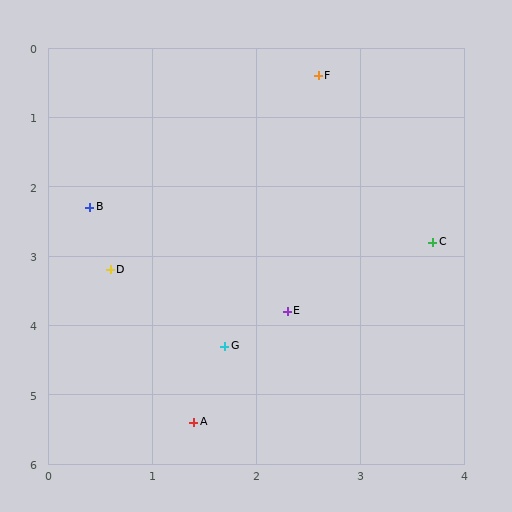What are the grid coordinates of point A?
Point A is at approximately (1.4, 5.4).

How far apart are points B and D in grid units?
Points B and D are about 0.9 grid units apart.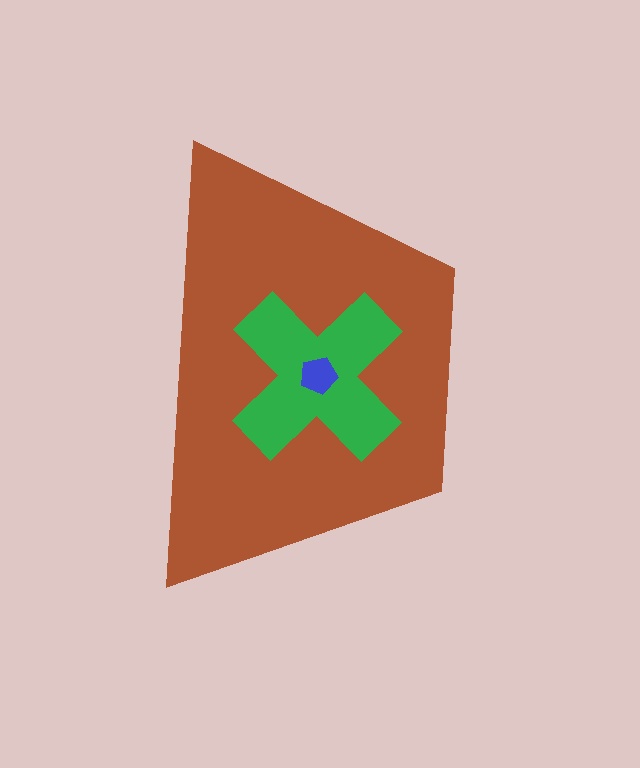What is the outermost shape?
The brown trapezoid.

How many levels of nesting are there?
3.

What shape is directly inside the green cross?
The blue pentagon.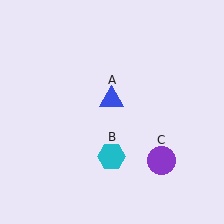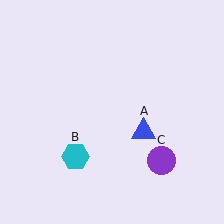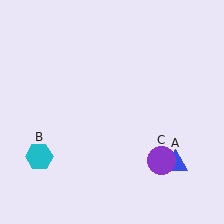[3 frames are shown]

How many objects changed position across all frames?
2 objects changed position: blue triangle (object A), cyan hexagon (object B).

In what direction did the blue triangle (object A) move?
The blue triangle (object A) moved down and to the right.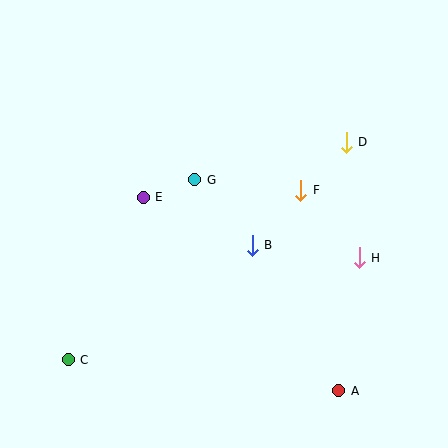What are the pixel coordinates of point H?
Point H is at (359, 258).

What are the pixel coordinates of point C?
Point C is at (68, 360).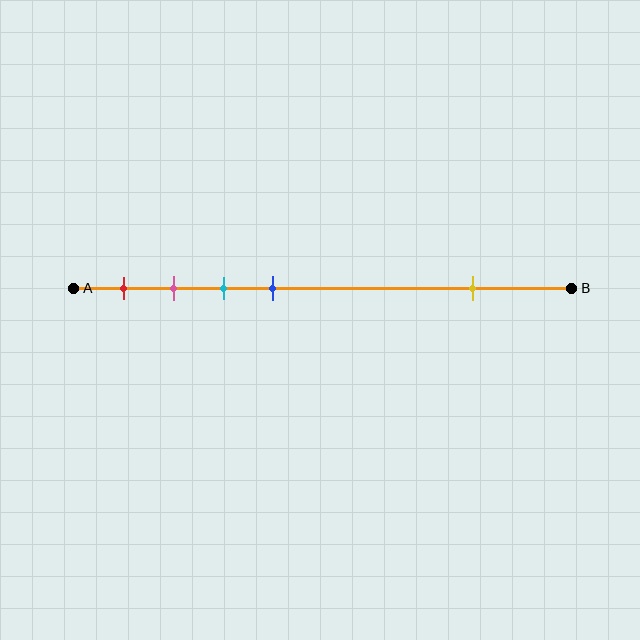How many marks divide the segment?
There are 5 marks dividing the segment.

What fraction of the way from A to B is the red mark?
The red mark is approximately 10% (0.1) of the way from A to B.